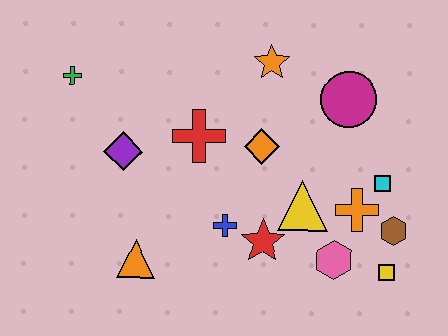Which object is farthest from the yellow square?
The green cross is farthest from the yellow square.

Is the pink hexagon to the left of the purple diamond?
No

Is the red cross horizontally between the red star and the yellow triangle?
No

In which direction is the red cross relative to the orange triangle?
The red cross is above the orange triangle.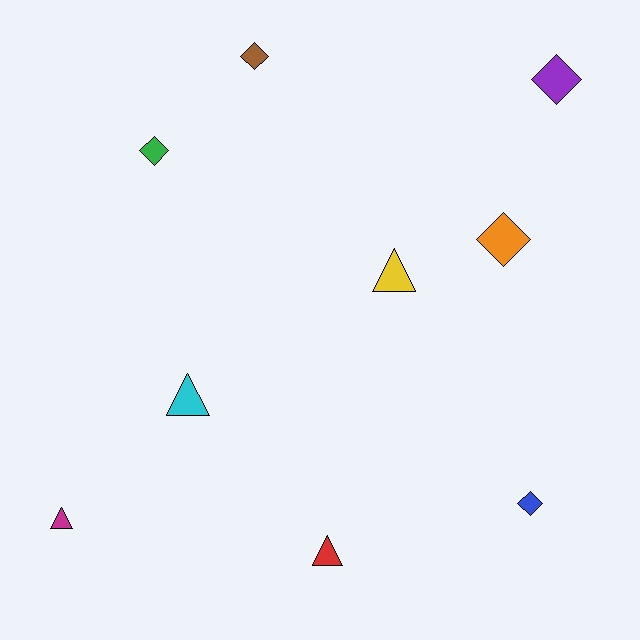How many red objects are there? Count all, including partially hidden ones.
There is 1 red object.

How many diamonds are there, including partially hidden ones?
There are 5 diamonds.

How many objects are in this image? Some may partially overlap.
There are 9 objects.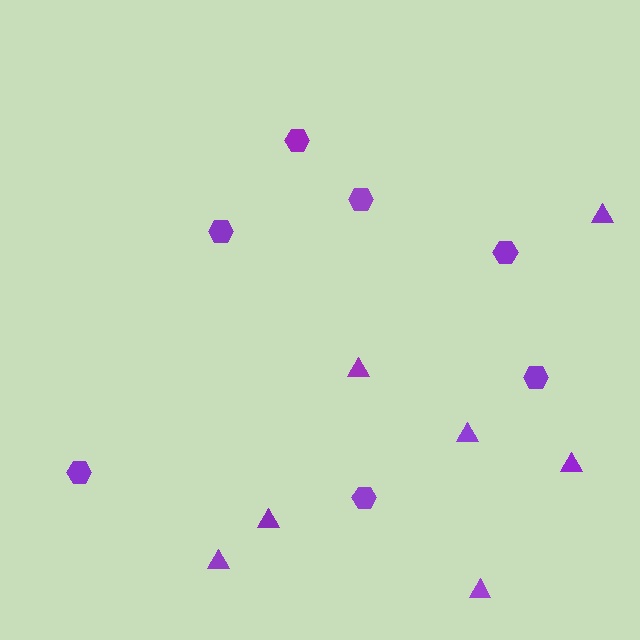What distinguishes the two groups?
There are 2 groups: one group of triangles (7) and one group of hexagons (7).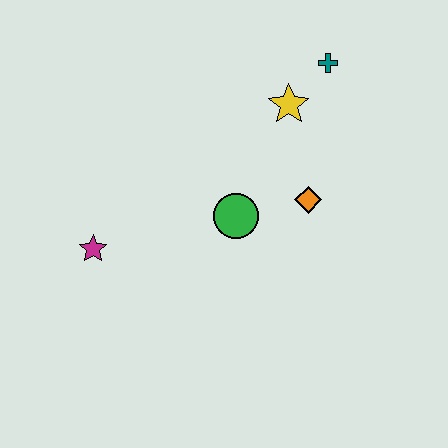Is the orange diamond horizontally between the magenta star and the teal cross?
Yes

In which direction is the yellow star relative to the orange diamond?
The yellow star is above the orange diamond.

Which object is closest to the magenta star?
The green circle is closest to the magenta star.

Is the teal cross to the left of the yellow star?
No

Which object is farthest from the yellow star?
The magenta star is farthest from the yellow star.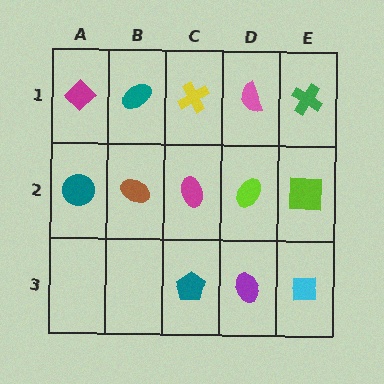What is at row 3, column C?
A teal pentagon.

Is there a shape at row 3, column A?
No, that cell is empty.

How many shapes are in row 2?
5 shapes.